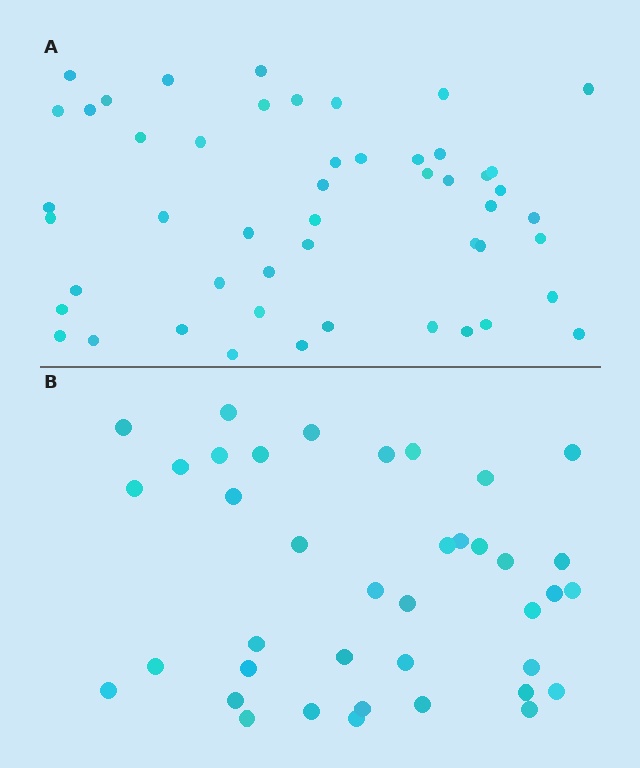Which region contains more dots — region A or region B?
Region A (the top region) has more dots.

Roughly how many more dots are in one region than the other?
Region A has roughly 12 or so more dots than region B.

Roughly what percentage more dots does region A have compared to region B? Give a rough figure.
About 30% more.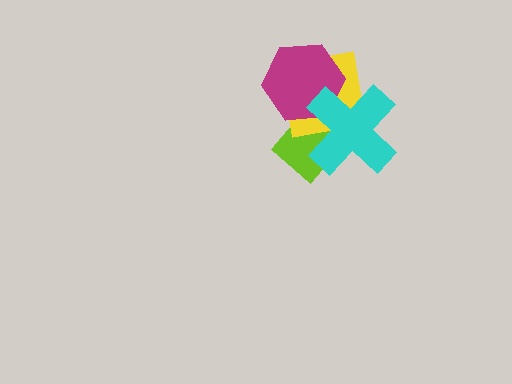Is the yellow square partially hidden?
Yes, it is partially covered by another shape.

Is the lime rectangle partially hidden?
Yes, it is partially covered by another shape.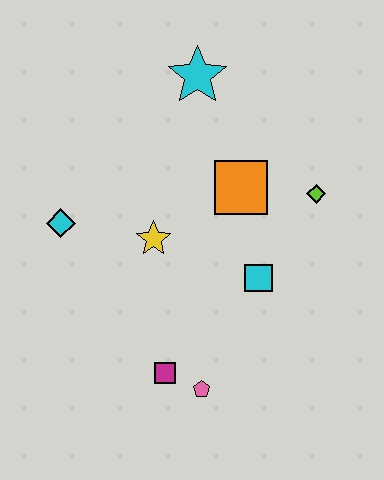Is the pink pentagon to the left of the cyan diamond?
No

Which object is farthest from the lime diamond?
The cyan diamond is farthest from the lime diamond.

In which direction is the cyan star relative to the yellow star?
The cyan star is above the yellow star.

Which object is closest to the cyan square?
The orange square is closest to the cyan square.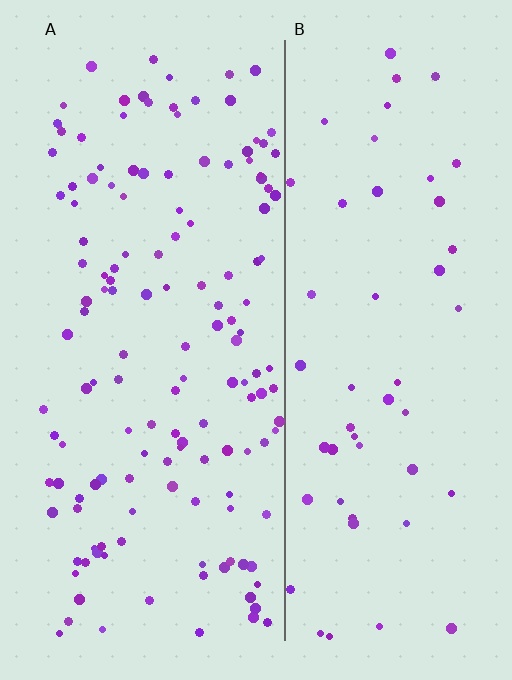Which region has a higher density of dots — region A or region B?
A (the left).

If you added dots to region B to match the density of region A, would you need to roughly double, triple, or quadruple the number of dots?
Approximately triple.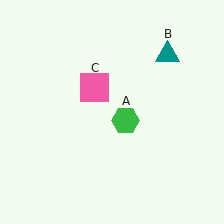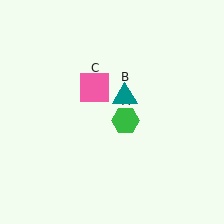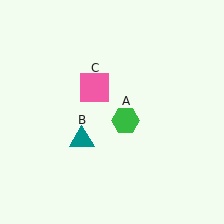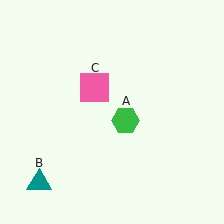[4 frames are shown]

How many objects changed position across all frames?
1 object changed position: teal triangle (object B).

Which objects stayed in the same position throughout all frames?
Green hexagon (object A) and pink square (object C) remained stationary.